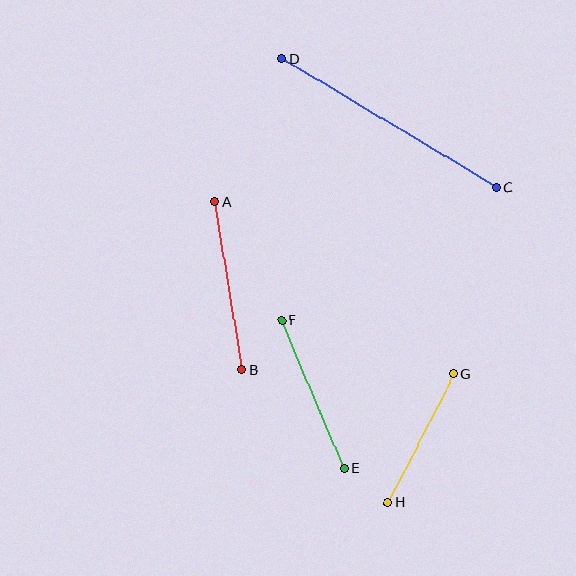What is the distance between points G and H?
The distance is approximately 144 pixels.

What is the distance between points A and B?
The distance is approximately 170 pixels.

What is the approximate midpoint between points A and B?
The midpoint is at approximately (228, 286) pixels.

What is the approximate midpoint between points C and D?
The midpoint is at approximately (390, 123) pixels.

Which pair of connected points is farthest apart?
Points C and D are farthest apart.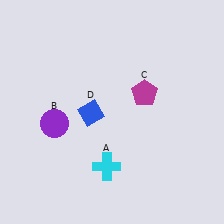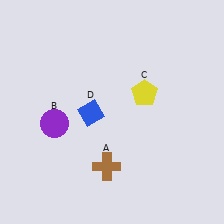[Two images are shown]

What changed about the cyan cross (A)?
In Image 1, A is cyan. In Image 2, it changed to brown.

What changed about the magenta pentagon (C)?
In Image 1, C is magenta. In Image 2, it changed to yellow.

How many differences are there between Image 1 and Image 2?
There are 2 differences between the two images.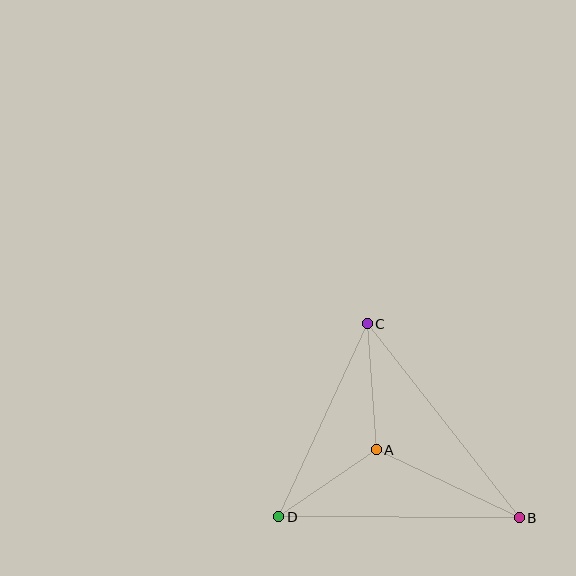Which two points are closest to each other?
Points A and D are closest to each other.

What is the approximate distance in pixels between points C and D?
The distance between C and D is approximately 212 pixels.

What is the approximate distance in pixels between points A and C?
The distance between A and C is approximately 126 pixels.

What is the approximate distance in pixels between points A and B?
The distance between A and B is approximately 159 pixels.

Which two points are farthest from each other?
Points B and C are farthest from each other.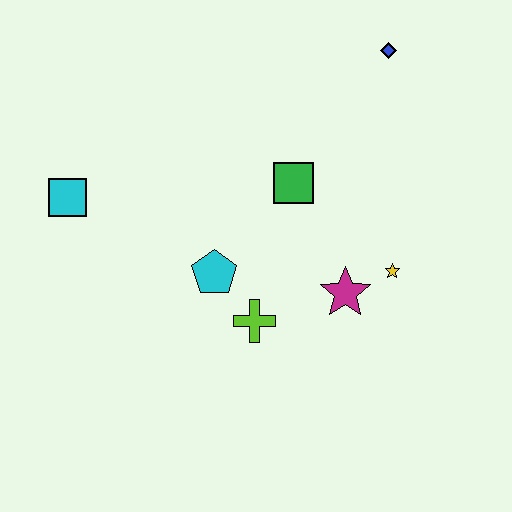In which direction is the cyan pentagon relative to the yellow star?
The cyan pentagon is to the left of the yellow star.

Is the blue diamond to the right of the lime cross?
Yes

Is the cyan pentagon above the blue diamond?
No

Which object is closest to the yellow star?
The magenta star is closest to the yellow star.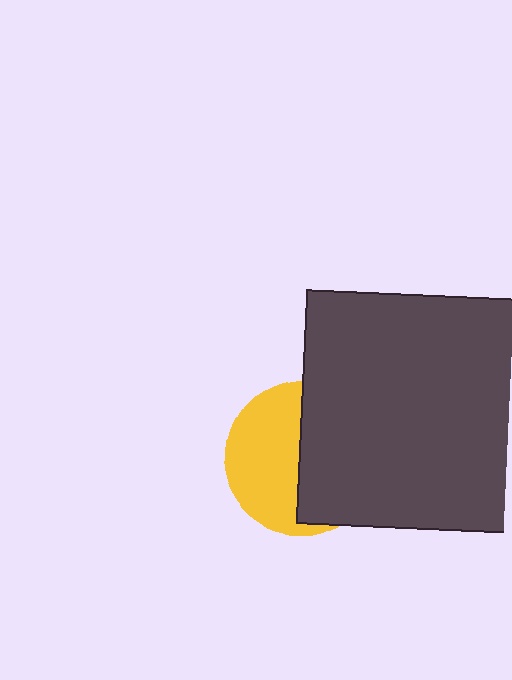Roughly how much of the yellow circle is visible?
About half of it is visible (roughly 49%).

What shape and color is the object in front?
The object in front is a dark gray square.